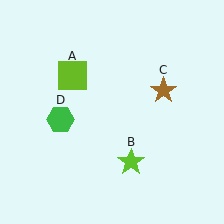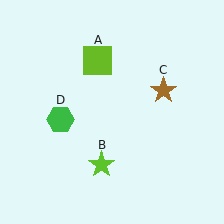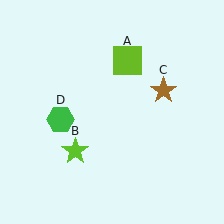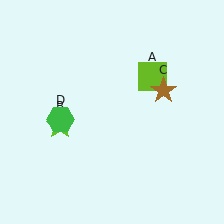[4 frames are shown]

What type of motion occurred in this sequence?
The lime square (object A), lime star (object B) rotated clockwise around the center of the scene.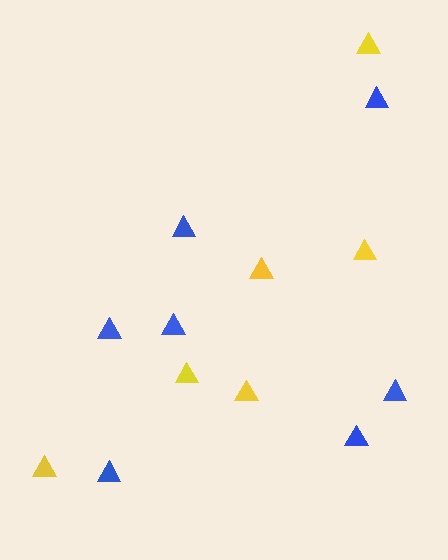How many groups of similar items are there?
There are 2 groups: one group of blue triangles (7) and one group of yellow triangles (6).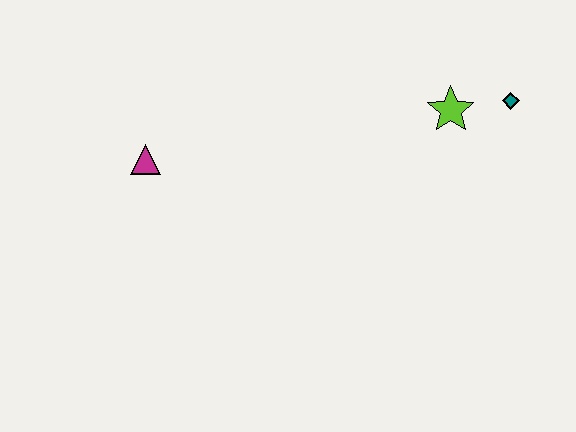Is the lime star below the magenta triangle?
No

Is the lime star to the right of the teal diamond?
No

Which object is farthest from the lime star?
The magenta triangle is farthest from the lime star.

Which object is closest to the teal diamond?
The lime star is closest to the teal diamond.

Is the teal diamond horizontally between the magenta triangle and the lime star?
No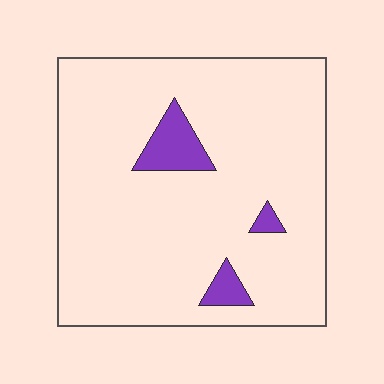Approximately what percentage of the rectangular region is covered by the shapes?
Approximately 5%.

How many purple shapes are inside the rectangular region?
3.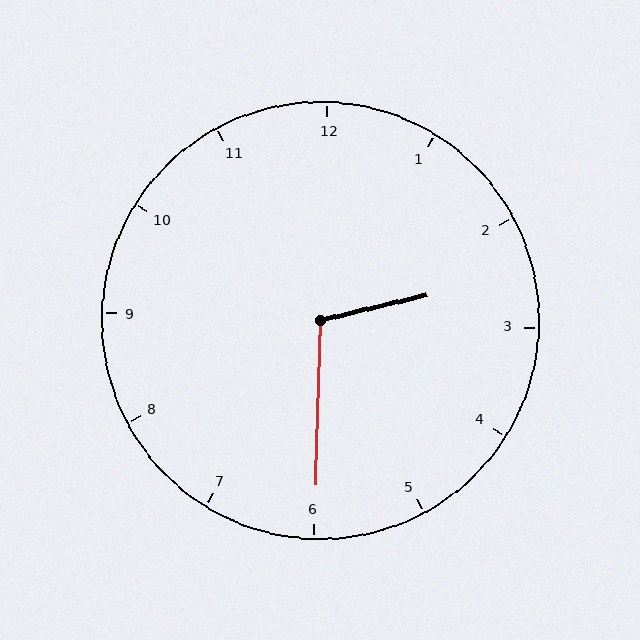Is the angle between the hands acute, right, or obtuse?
It is obtuse.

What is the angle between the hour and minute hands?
Approximately 105 degrees.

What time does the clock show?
2:30.